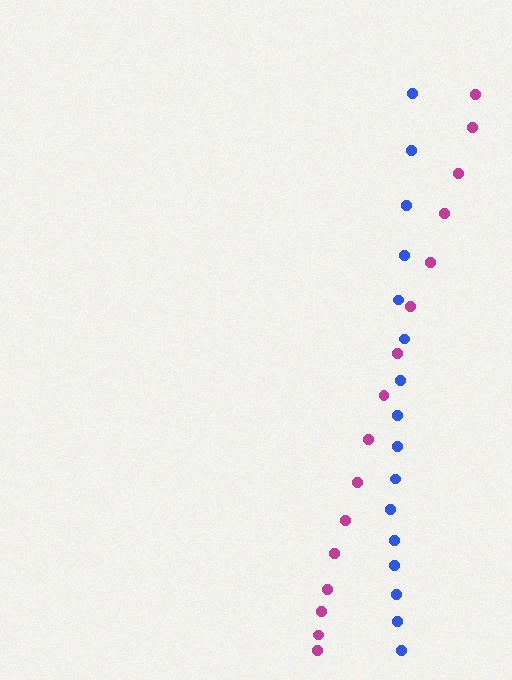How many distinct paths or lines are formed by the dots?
There are 2 distinct paths.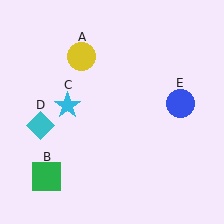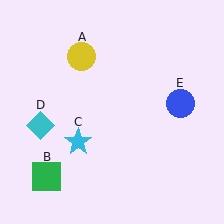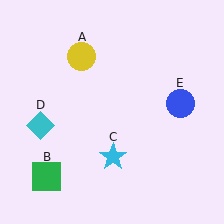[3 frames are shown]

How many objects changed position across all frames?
1 object changed position: cyan star (object C).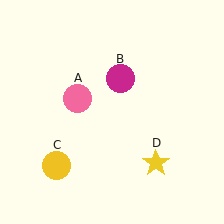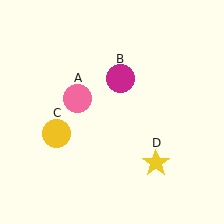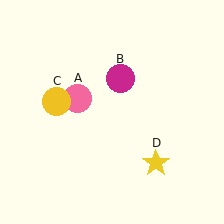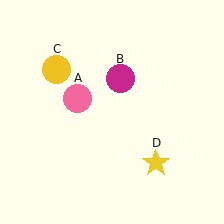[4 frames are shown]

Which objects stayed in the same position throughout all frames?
Pink circle (object A) and magenta circle (object B) and yellow star (object D) remained stationary.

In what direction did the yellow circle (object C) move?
The yellow circle (object C) moved up.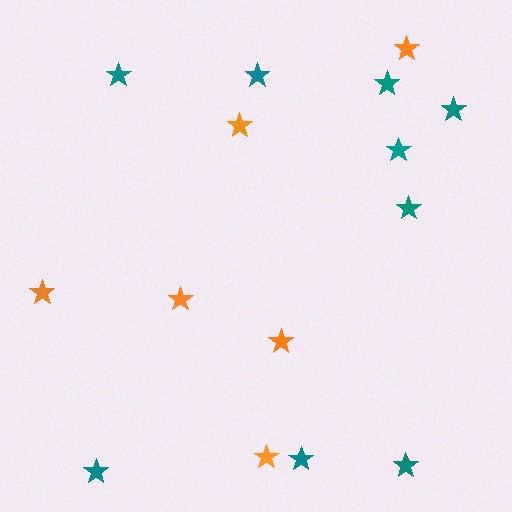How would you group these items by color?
There are 2 groups: one group of teal stars (9) and one group of orange stars (6).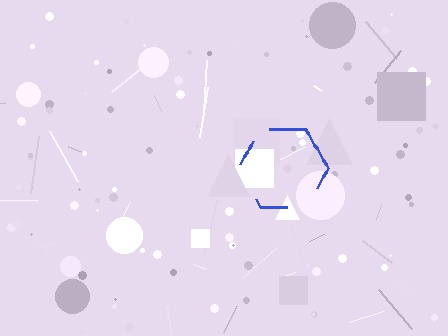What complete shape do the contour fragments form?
The contour fragments form a hexagon.